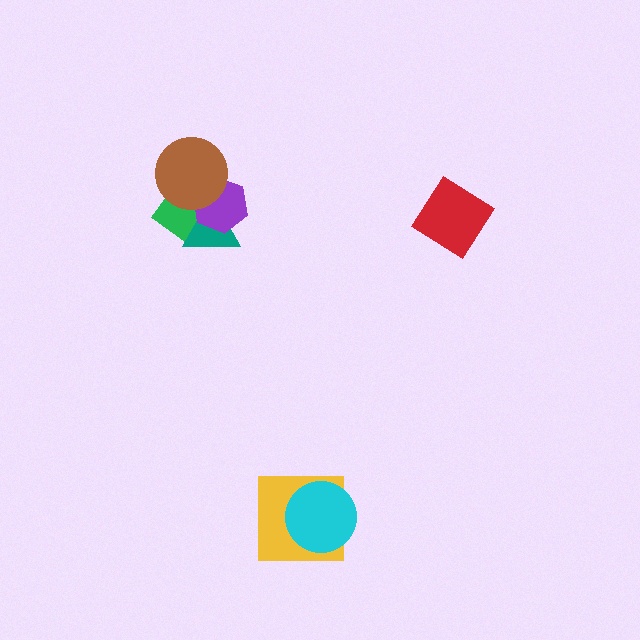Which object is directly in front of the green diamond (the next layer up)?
The teal triangle is directly in front of the green diamond.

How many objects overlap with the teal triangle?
3 objects overlap with the teal triangle.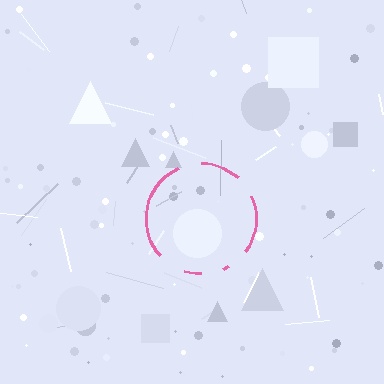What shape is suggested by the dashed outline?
The dashed outline suggests a circle.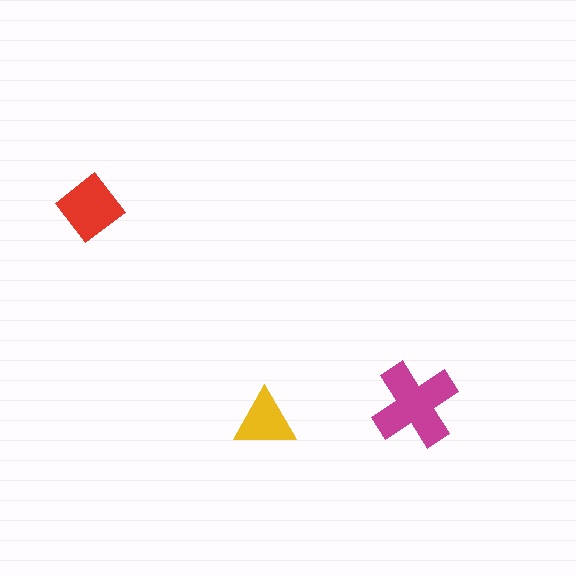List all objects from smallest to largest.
The yellow triangle, the red diamond, the magenta cross.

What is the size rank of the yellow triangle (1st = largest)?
3rd.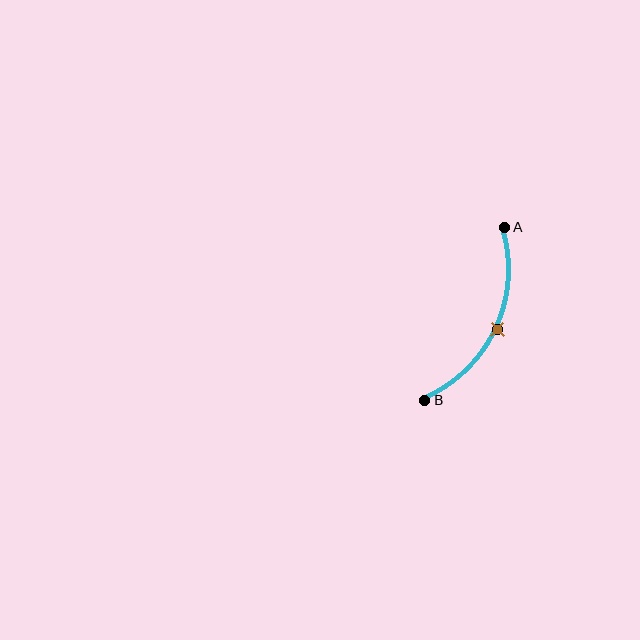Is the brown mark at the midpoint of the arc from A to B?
Yes. The brown mark lies on the arc at equal arc-length from both A and B — it is the arc midpoint.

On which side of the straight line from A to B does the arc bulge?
The arc bulges to the right of the straight line connecting A and B.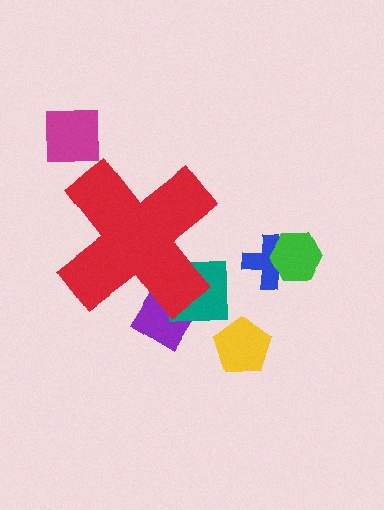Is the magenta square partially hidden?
No, the magenta square is fully visible.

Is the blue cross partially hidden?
No, the blue cross is fully visible.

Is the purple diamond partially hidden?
Yes, the purple diamond is partially hidden behind the red cross.